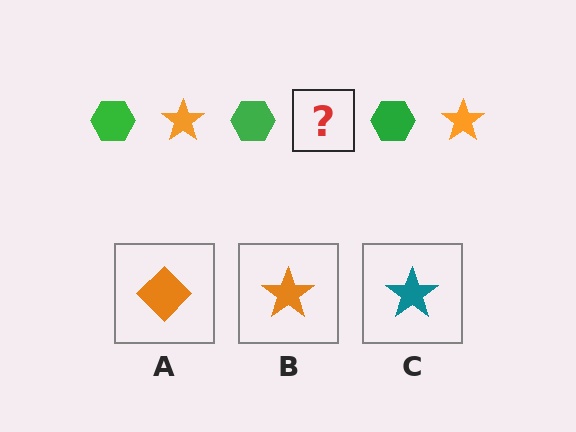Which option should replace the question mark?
Option B.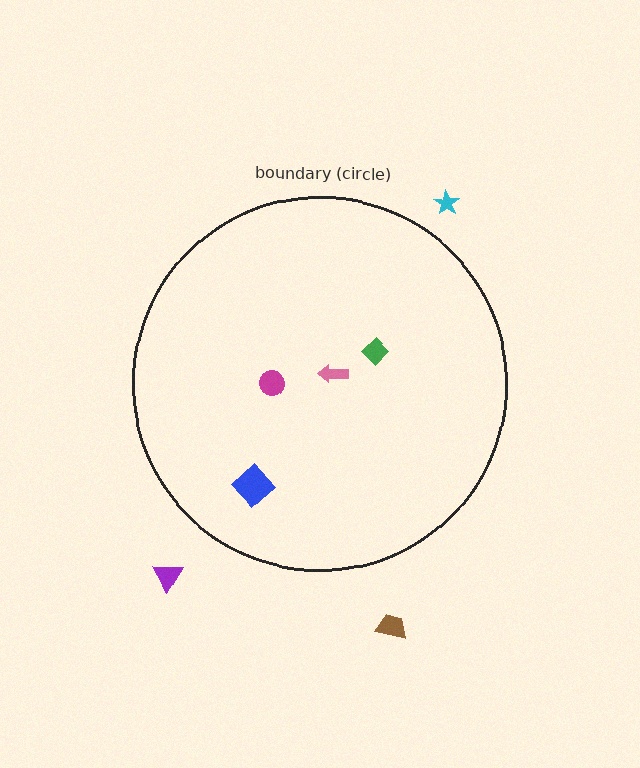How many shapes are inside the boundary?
4 inside, 3 outside.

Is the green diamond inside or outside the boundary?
Inside.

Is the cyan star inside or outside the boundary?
Outside.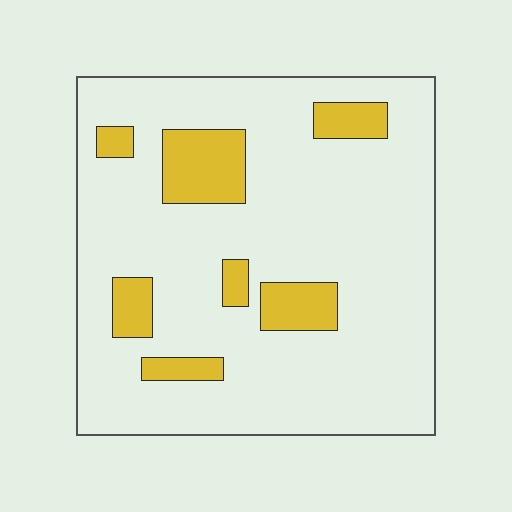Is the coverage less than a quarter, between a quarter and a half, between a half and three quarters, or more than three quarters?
Less than a quarter.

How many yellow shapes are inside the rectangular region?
7.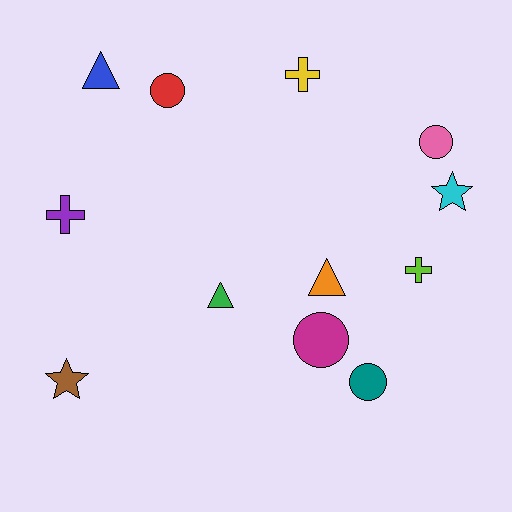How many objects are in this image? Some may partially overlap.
There are 12 objects.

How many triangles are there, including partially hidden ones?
There are 3 triangles.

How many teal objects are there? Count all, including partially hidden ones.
There is 1 teal object.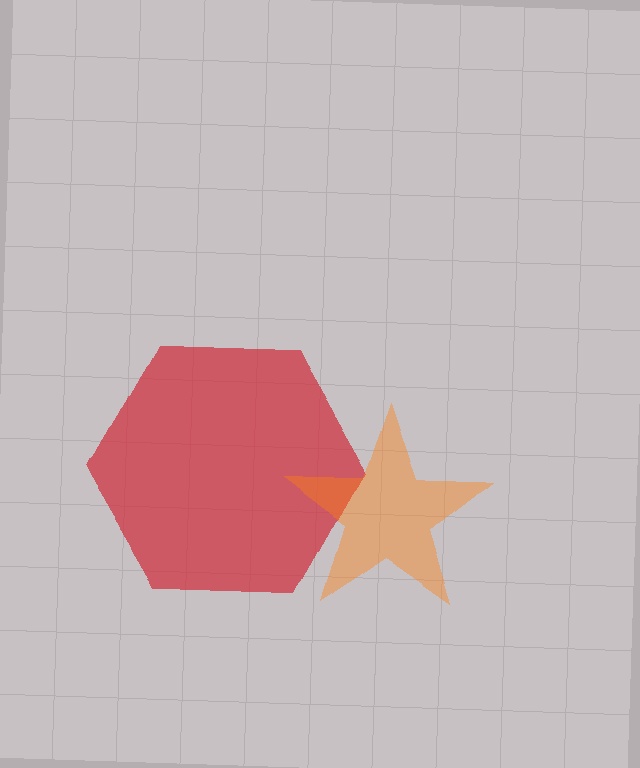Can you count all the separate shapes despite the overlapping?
Yes, there are 2 separate shapes.